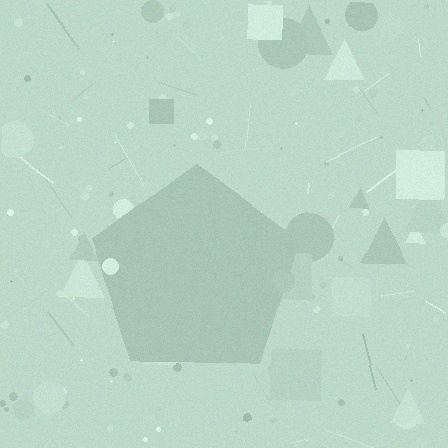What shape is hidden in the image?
A pentagon is hidden in the image.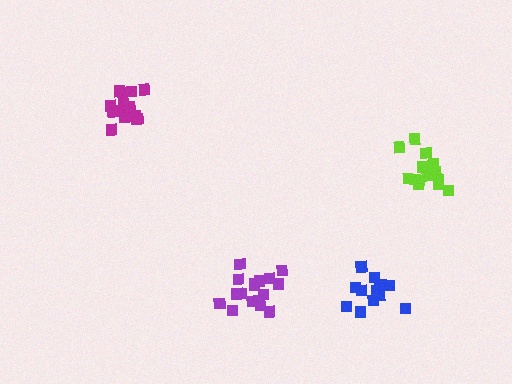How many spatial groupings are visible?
There are 4 spatial groupings.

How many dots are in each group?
Group 1: 17 dots, Group 2: 16 dots, Group 3: 13 dots, Group 4: 14 dots (60 total).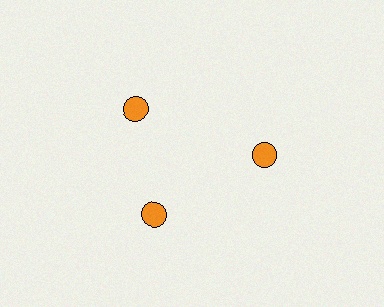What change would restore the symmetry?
The symmetry would be restored by rotating it back into even spacing with its neighbors so that all 3 circles sit at equal angles and equal distance from the center.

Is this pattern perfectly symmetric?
No. The 3 orange circles are arranged in a ring, but one element near the 11 o'clock position is rotated out of alignment along the ring, breaking the 3-fold rotational symmetry.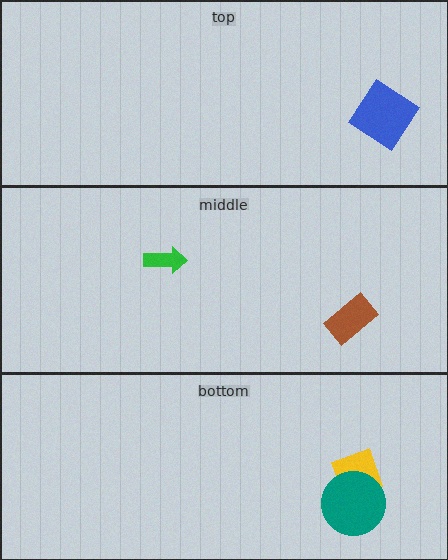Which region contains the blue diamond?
The top region.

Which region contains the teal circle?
The bottom region.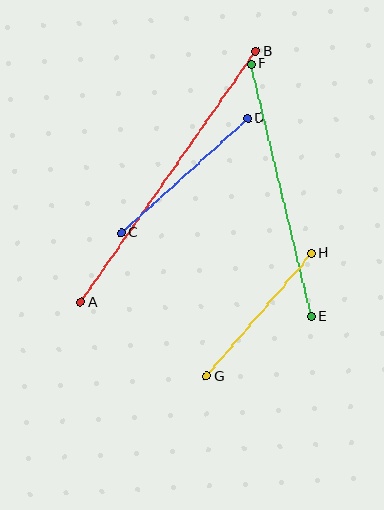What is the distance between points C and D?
The distance is approximately 171 pixels.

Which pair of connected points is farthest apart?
Points A and B are farthest apart.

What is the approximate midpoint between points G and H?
The midpoint is at approximately (259, 315) pixels.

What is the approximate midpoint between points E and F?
The midpoint is at approximately (281, 190) pixels.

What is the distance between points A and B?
The distance is approximately 306 pixels.